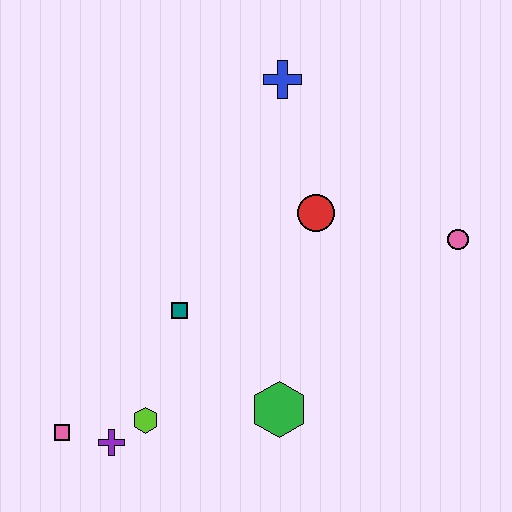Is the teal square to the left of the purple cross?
No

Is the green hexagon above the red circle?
No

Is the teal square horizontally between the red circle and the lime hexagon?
Yes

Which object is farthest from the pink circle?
The pink square is farthest from the pink circle.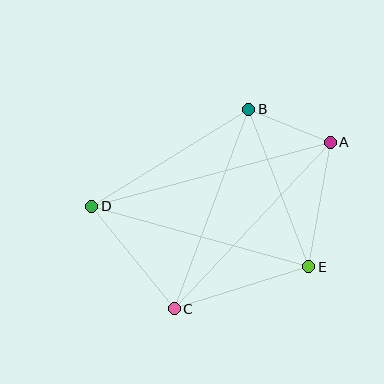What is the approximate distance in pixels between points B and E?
The distance between B and E is approximately 168 pixels.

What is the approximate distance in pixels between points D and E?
The distance between D and E is approximately 225 pixels.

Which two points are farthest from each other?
Points A and D are farthest from each other.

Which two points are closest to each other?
Points A and B are closest to each other.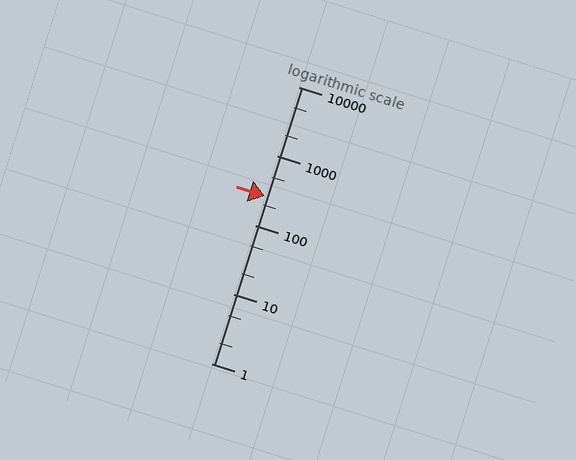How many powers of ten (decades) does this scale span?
The scale spans 4 decades, from 1 to 10000.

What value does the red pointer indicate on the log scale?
The pointer indicates approximately 260.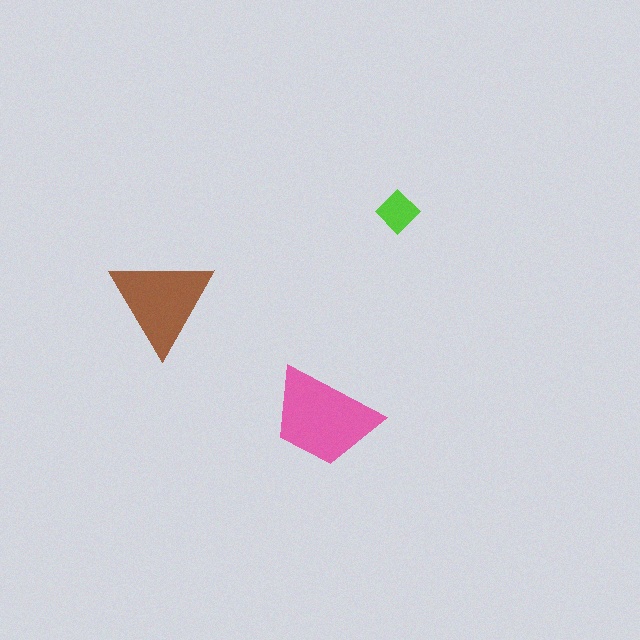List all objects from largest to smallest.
The pink trapezoid, the brown triangle, the lime diamond.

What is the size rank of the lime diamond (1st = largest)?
3rd.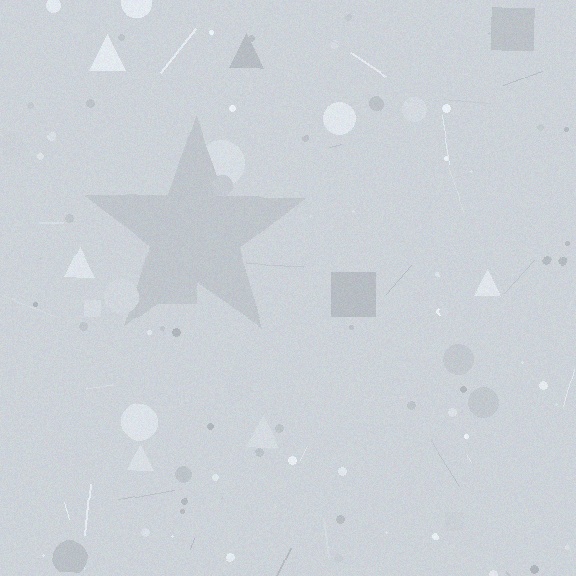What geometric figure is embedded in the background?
A star is embedded in the background.